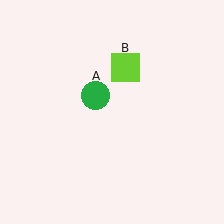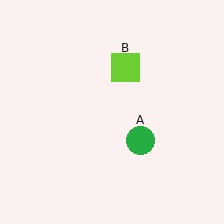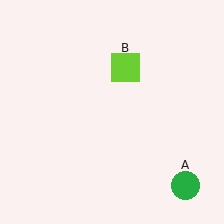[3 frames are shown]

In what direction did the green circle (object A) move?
The green circle (object A) moved down and to the right.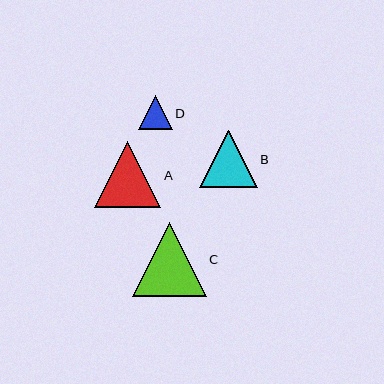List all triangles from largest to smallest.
From largest to smallest: C, A, B, D.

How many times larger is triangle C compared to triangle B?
Triangle C is approximately 1.3 times the size of triangle B.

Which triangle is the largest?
Triangle C is the largest with a size of approximately 74 pixels.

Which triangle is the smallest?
Triangle D is the smallest with a size of approximately 34 pixels.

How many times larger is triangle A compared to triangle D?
Triangle A is approximately 1.9 times the size of triangle D.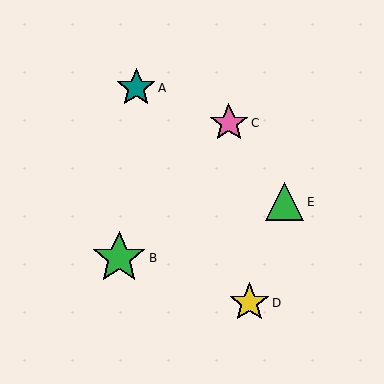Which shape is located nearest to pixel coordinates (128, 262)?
The green star (labeled B) at (119, 258) is nearest to that location.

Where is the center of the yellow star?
The center of the yellow star is at (249, 303).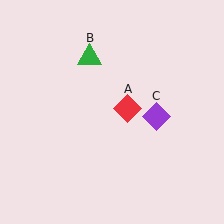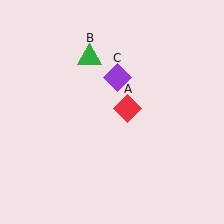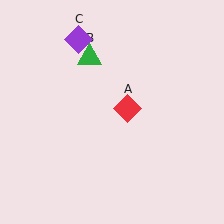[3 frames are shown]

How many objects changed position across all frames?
1 object changed position: purple diamond (object C).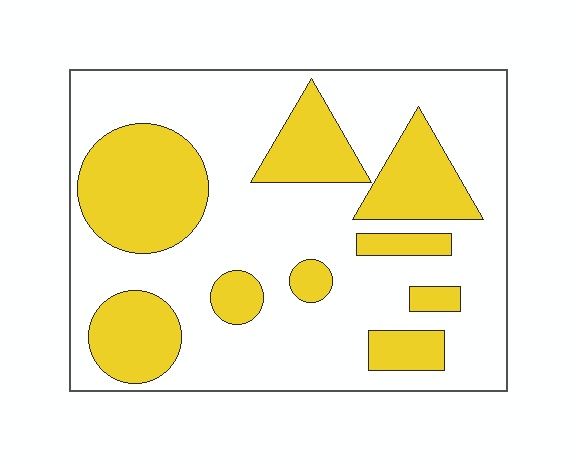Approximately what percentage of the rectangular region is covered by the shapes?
Approximately 30%.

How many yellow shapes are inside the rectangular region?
9.